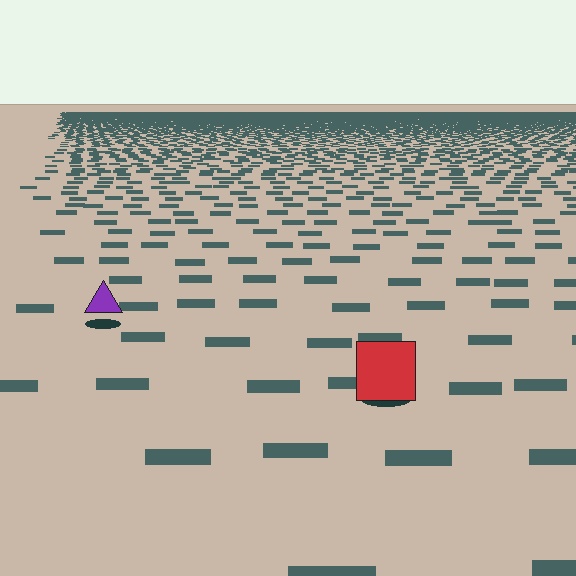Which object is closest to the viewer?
The red square is closest. The texture marks near it are larger and more spread out.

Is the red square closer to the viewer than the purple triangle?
Yes. The red square is closer — you can tell from the texture gradient: the ground texture is coarser near it.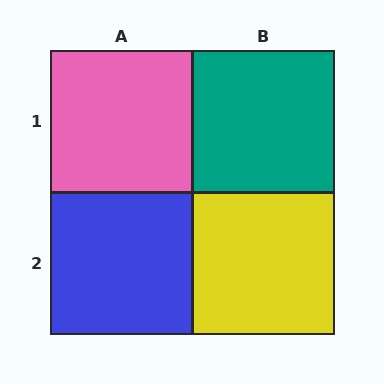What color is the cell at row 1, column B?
Teal.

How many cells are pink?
1 cell is pink.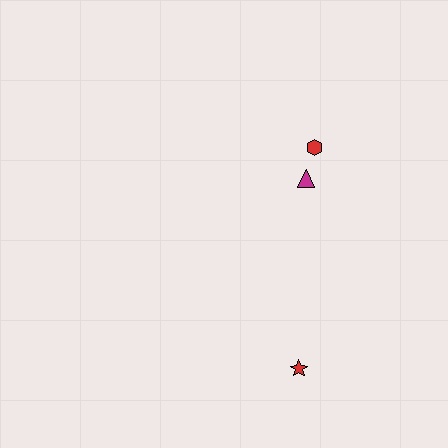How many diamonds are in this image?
There are no diamonds.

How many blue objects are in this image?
There are no blue objects.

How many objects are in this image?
There are 3 objects.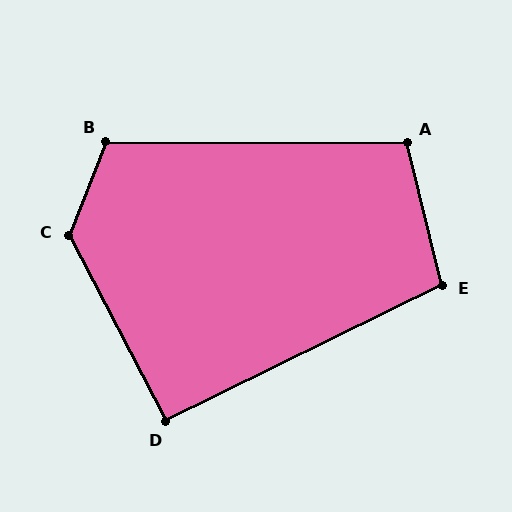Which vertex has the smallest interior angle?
D, at approximately 91 degrees.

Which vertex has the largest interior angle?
C, at approximately 131 degrees.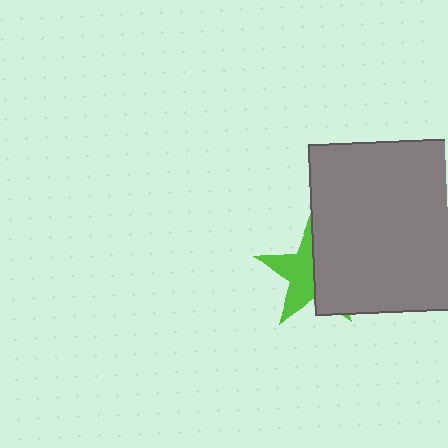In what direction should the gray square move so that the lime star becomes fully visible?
The gray square should move right. That is the shortest direction to clear the overlap and leave the lime star fully visible.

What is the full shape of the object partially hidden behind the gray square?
The partially hidden object is a lime star.